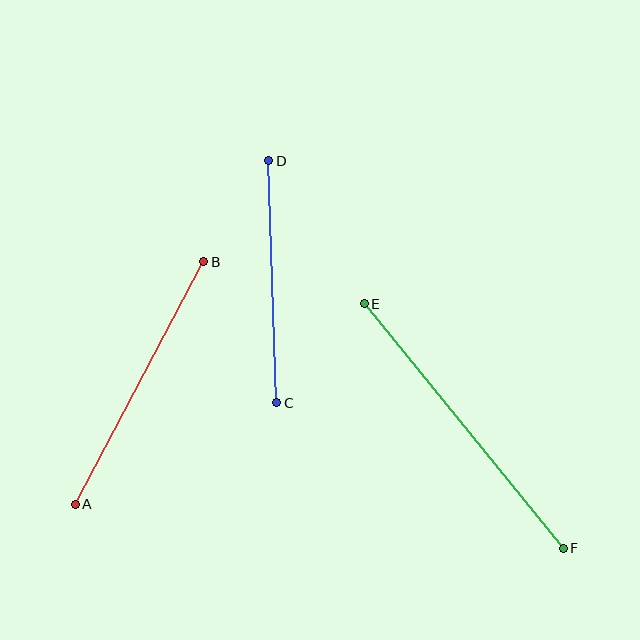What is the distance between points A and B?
The distance is approximately 275 pixels.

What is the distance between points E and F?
The distance is approximately 315 pixels.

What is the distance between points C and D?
The distance is approximately 242 pixels.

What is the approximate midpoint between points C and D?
The midpoint is at approximately (273, 282) pixels.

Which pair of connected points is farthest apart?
Points E and F are farthest apart.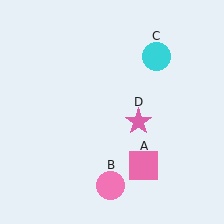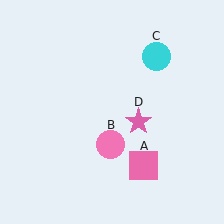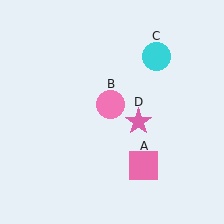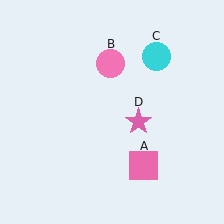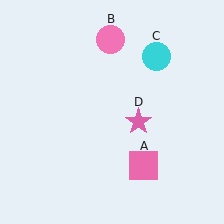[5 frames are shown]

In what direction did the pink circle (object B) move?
The pink circle (object B) moved up.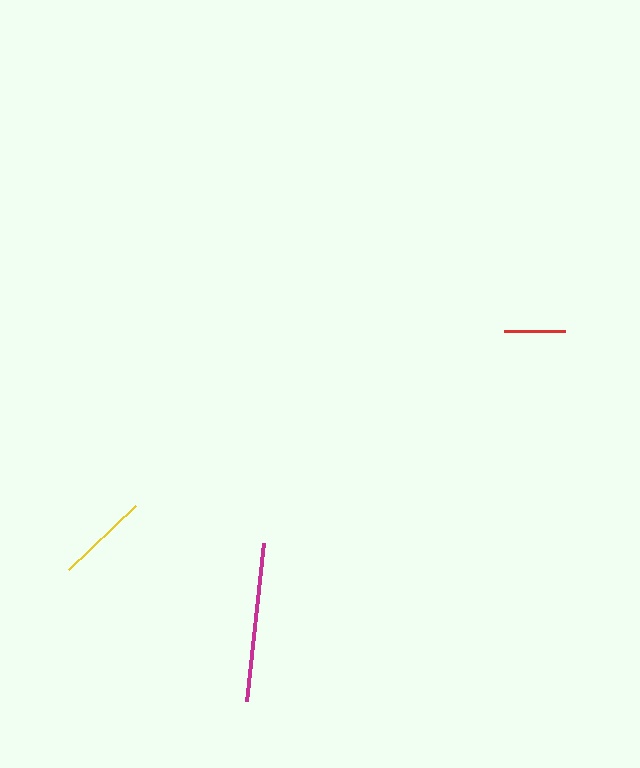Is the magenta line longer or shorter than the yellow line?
The magenta line is longer than the yellow line.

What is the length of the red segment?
The red segment is approximately 61 pixels long.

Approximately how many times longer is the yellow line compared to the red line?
The yellow line is approximately 1.5 times the length of the red line.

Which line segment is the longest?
The magenta line is the longest at approximately 159 pixels.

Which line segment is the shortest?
The red line is the shortest at approximately 61 pixels.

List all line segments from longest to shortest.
From longest to shortest: magenta, yellow, red.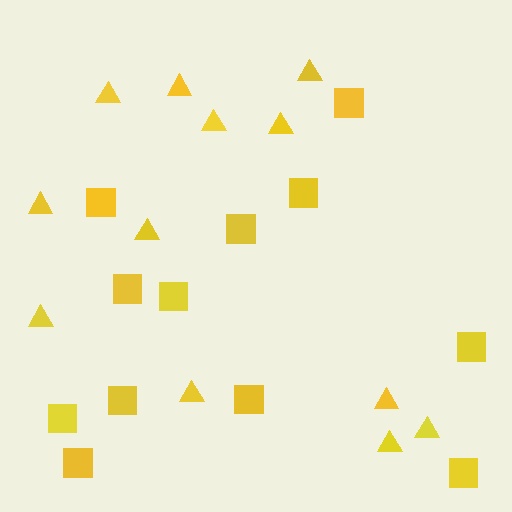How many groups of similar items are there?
There are 2 groups: one group of triangles (12) and one group of squares (12).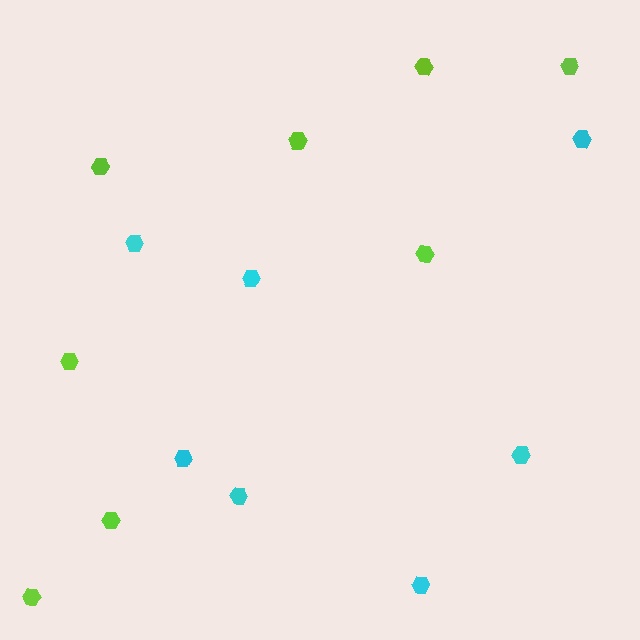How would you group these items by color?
There are 2 groups: one group of lime hexagons (8) and one group of cyan hexagons (7).